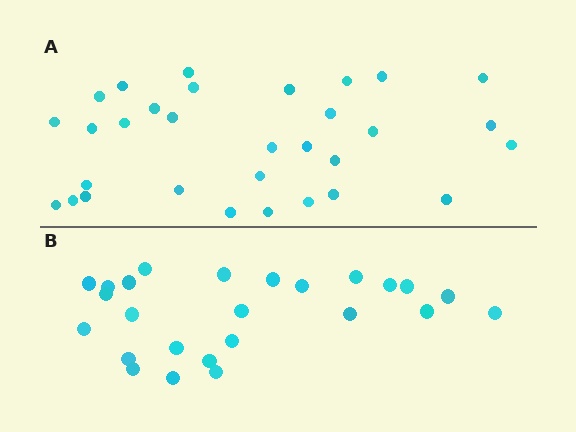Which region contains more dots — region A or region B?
Region A (the top region) has more dots.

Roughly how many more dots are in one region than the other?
Region A has about 6 more dots than region B.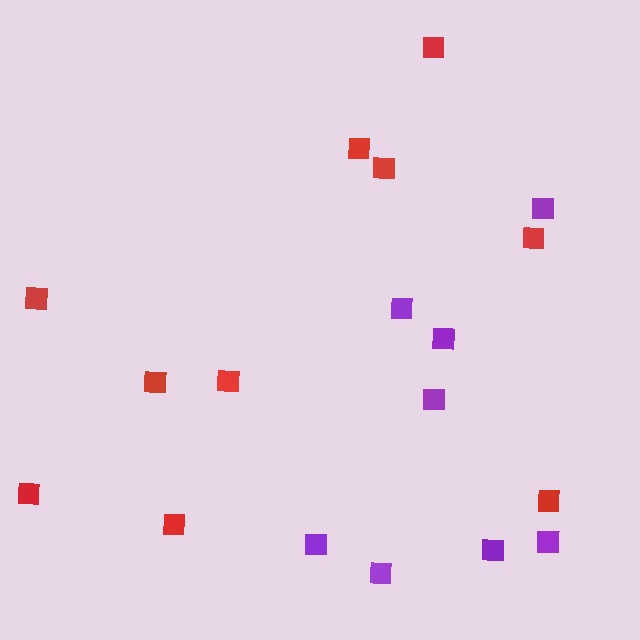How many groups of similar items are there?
There are 2 groups: one group of red squares (10) and one group of purple squares (8).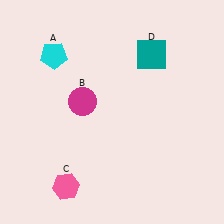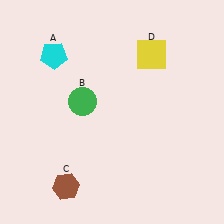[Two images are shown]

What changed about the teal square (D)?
In Image 1, D is teal. In Image 2, it changed to yellow.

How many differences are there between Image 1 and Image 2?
There are 3 differences between the two images.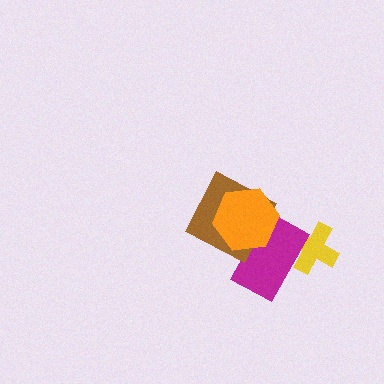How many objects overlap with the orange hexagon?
2 objects overlap with the orange hexagon.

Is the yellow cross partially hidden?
Yes, it is partially covered by another shape.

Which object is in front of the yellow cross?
The magenta rectangle is in front of the yellow cross.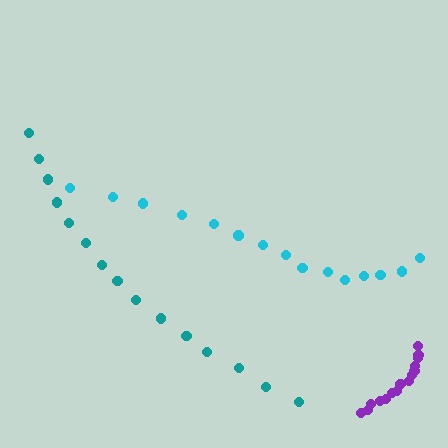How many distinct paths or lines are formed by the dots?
There are 3 distinct paths.